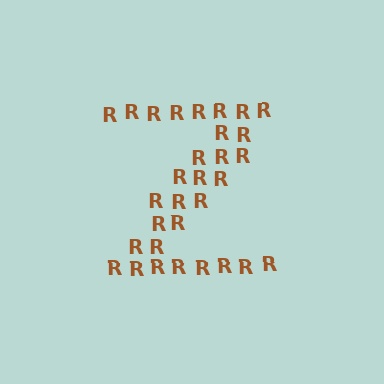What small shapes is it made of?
It is made of small letter R's.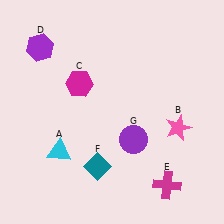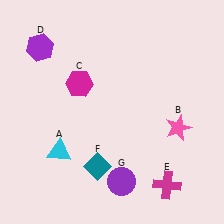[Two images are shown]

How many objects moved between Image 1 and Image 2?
1 object moved between the two images.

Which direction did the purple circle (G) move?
The purple circle (G) moved down.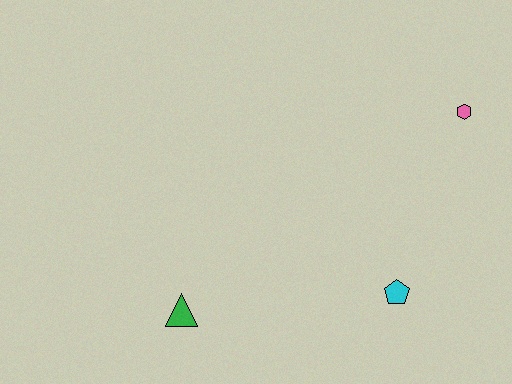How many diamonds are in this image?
There are no diamonds.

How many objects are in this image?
There are 3 objects.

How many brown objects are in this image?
There are no brown objects.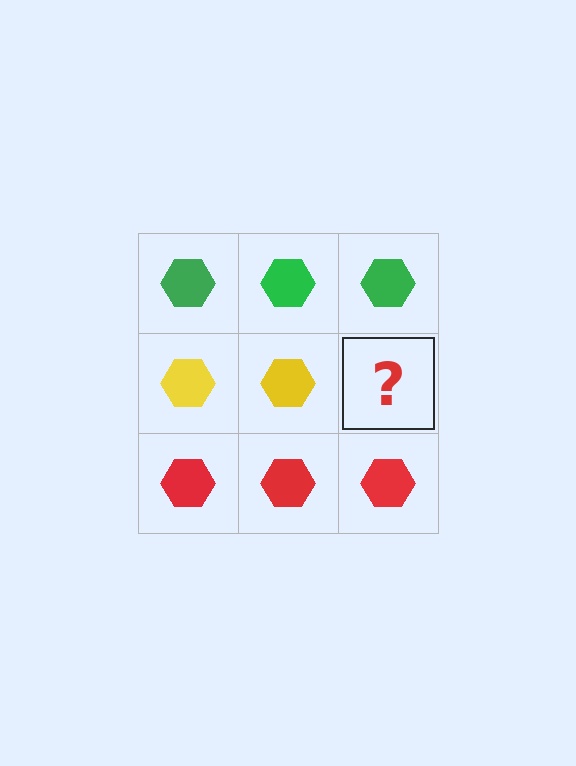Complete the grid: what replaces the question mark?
The question mark should be replaced with a yellow hexagon.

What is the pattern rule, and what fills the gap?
The rule is that each row has a consistent color. The gap should be filled with a yellow hexagon.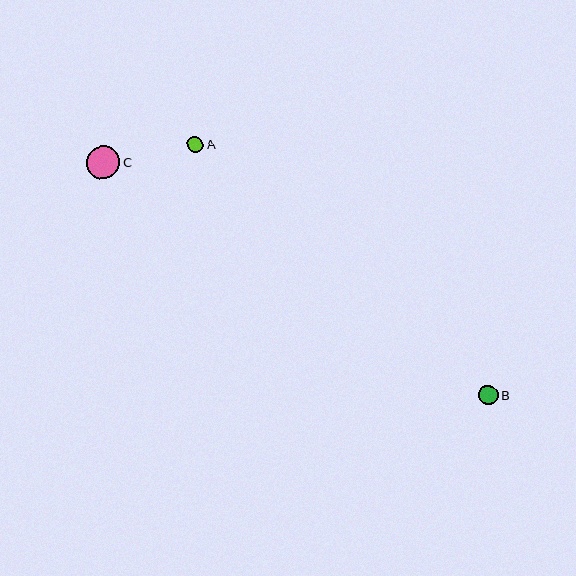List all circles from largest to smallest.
From largest to smallest: C, B, A.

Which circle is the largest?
Circle C is the largest with a size of approximately 33 pixels.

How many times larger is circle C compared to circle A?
Circle C is approximately 2.0 times the size of circle A.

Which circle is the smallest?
Circle A is the smallest with a size of approximately 16 pixels.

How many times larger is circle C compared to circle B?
Circle C is approximately 1.7 times the size of circle B.